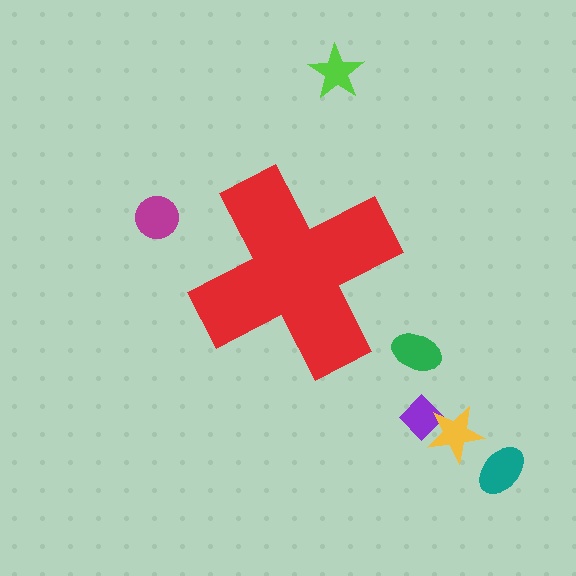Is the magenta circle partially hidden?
No, the magenta circle is fully visible.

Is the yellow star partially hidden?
No, the yellow star is fully visible.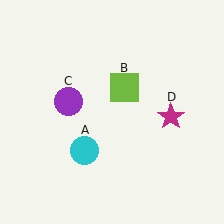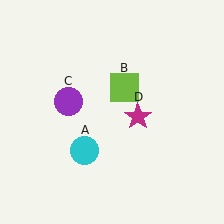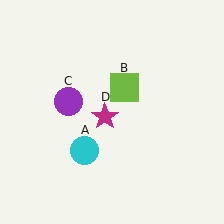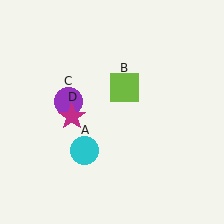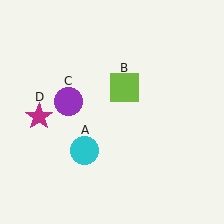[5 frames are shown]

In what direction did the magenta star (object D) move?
The magenta star (object D) moved left.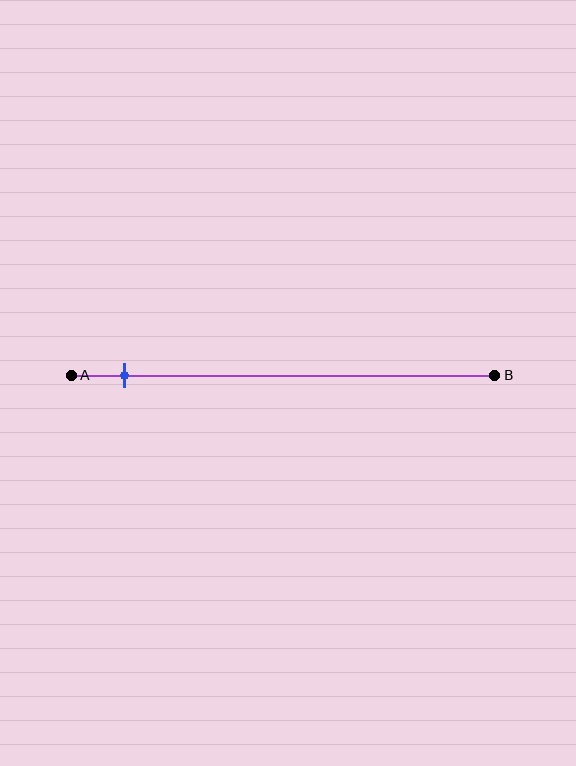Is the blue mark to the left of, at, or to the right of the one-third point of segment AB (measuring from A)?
The blue mark is to the left of the one-third point of segment AB.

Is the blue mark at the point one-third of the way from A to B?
No, the mark is at about 15% from A, not at the 33% one-third point.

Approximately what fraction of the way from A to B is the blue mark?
The blue mark is approximately 15% of the way from A to B.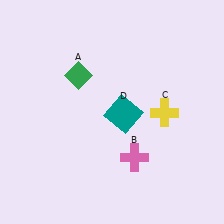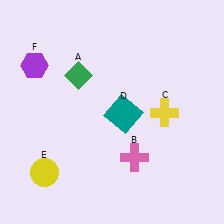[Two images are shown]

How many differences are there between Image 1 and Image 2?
There are 2 differences between the two images.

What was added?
A yellow circle (E), a purple hexagon (F) were added in Image 2.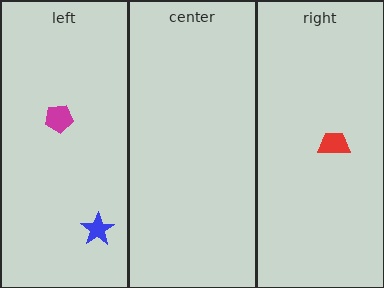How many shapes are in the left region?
2.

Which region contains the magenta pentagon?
The left region.